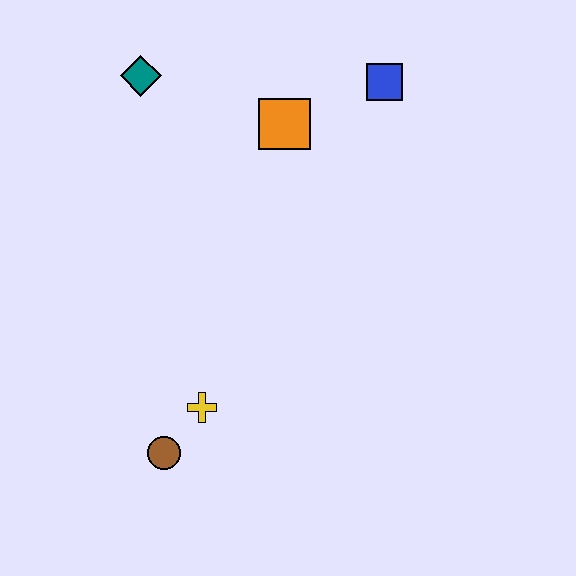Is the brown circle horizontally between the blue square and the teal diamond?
Yes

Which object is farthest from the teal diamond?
The brown circle is farthest from the teal diamond.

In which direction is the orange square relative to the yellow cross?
The orange square is above the yellow cross.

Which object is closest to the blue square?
The orange square is closest to the blue square.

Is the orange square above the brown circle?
Yes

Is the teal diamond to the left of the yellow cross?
Yes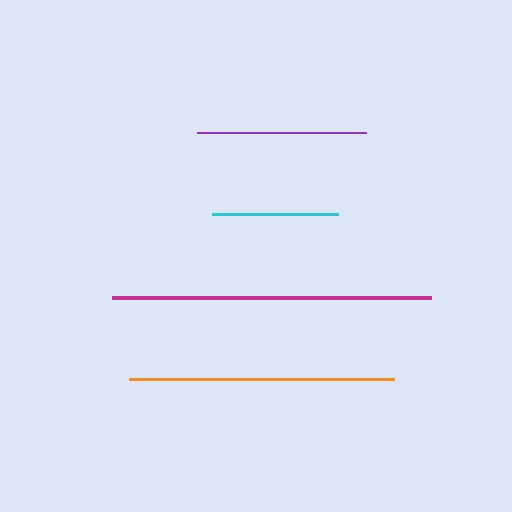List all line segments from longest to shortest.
From longest to shortest: magenta, orange, purple, cyan.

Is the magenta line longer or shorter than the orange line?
The magenta line is longer than the orange line.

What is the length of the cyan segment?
The cyan segment is approximately 126 pixels long.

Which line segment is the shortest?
The cyan line is the shortest at approximately 126 pixels.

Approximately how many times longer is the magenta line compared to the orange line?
The magenta line is approximately 1.2 times the length of the orange line.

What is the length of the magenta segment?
The magenta segment is approximately 319 pixels long.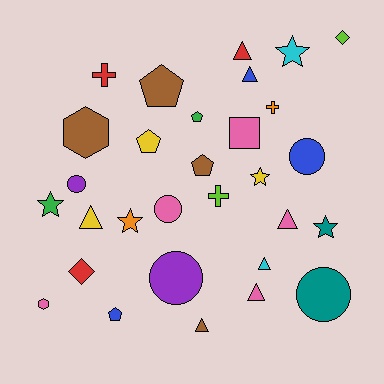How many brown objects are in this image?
There are 4 brown objects.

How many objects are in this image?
There are 30 objects.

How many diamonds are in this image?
There are 2 diamonds.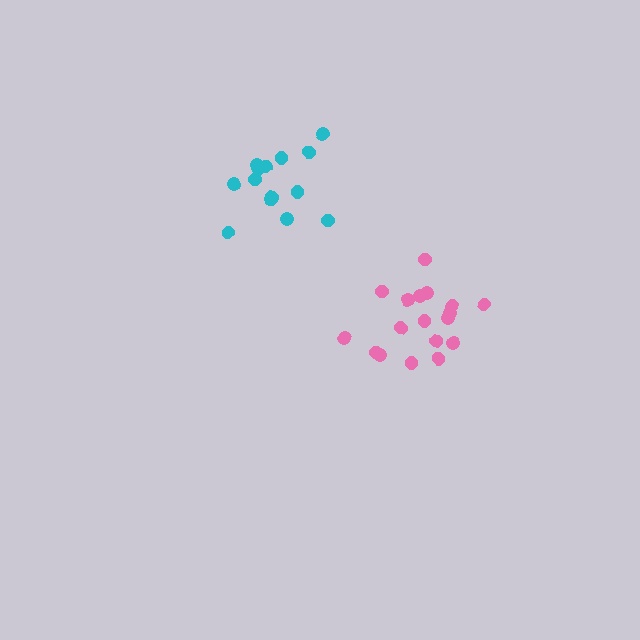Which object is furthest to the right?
The pink cluster is rightmost.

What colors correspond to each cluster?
The clusters are colored: cyan, pink.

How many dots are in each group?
Group 1: 14 dots, Group 2: 18 dots (32 total).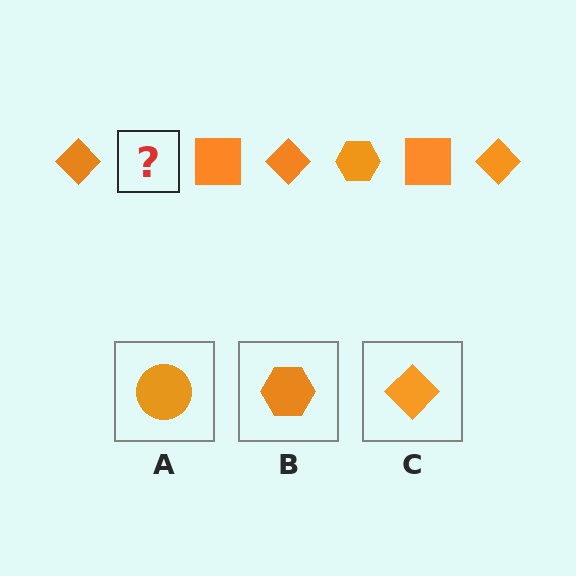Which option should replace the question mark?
Option B.